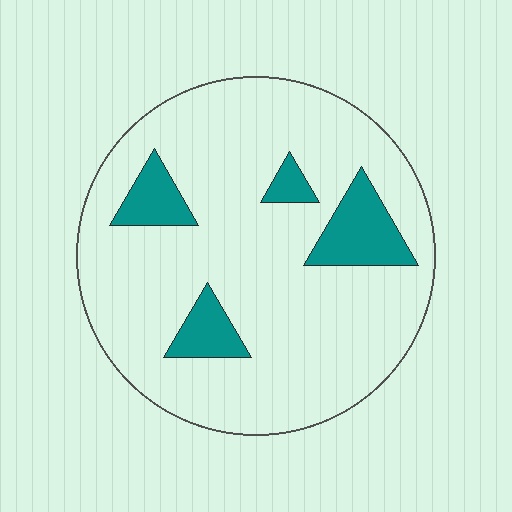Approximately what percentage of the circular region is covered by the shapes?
Approximately 15%.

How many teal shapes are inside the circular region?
4.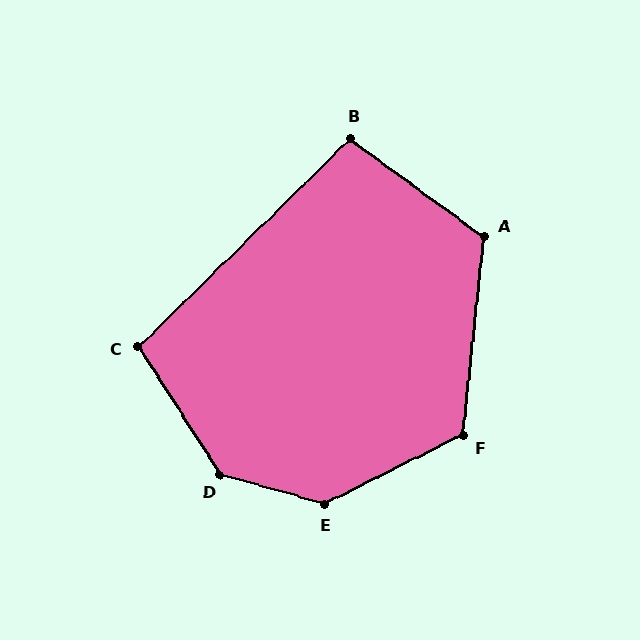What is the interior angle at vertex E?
Approximately 138 degrees (obtuse).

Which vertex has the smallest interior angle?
B, at approximately 99 degrees.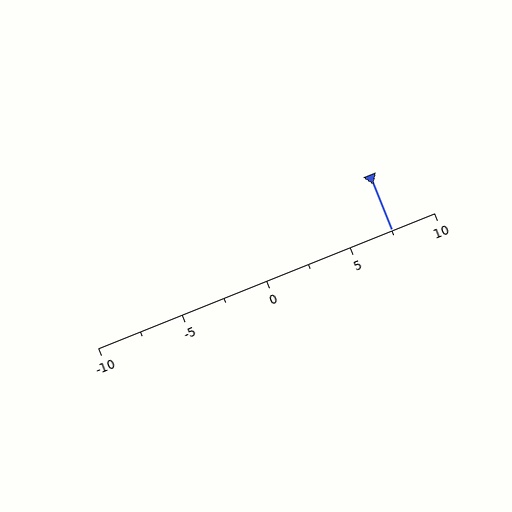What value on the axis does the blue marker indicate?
The marker indicates approximately 7.5.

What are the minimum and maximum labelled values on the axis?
The axis runs from -10 to 10.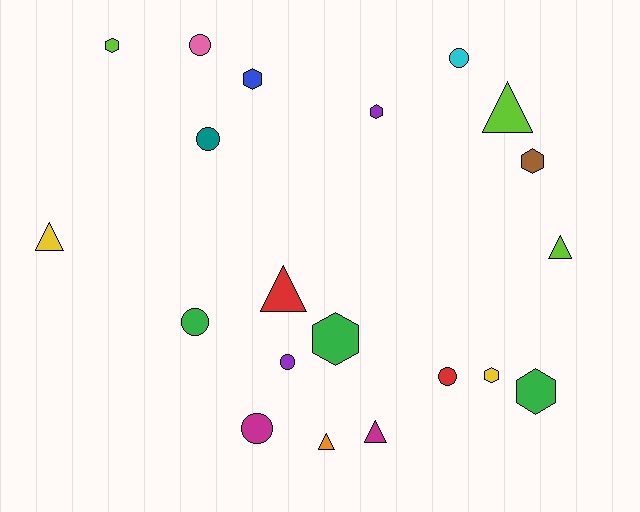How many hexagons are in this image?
There are 7 hexagons.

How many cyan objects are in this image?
There is 1 cyan object.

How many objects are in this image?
There are 20 objects.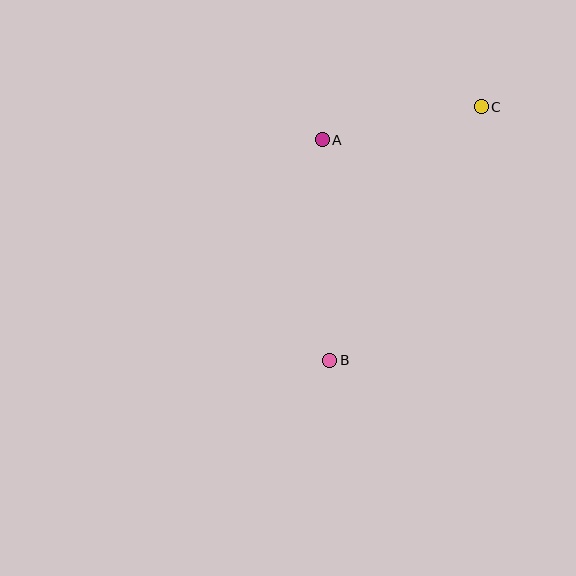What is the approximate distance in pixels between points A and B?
The distance between A and B is approximately 221 pixels.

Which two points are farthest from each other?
Points B and C are farthest from each other.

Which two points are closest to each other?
Points A and C are closest to each other.